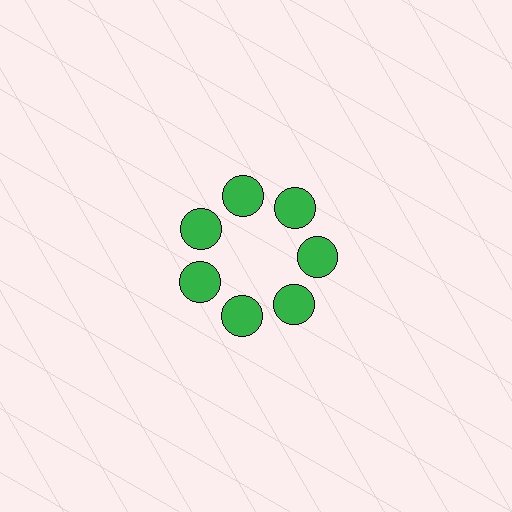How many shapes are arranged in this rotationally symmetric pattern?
There are 7 shapes, arranged in 7 groups of 1.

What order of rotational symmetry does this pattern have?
This pattern has 7-fold rotational symmetry.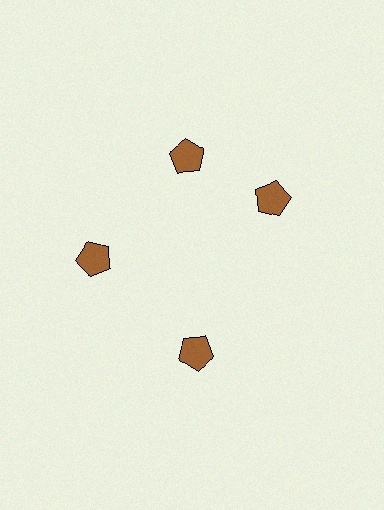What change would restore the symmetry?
The symmetry would be restored by rotating it back into even spacing with its neighbors so that all 4 pentagons sit at equal angles and equal distance from the center.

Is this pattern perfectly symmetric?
No. The 4 brown pentagons are arranged in a ring, but one element near the 3 o'clock position is rotated out of alignment along the ring, breaking the 4-fold rotational symmetry.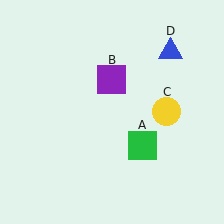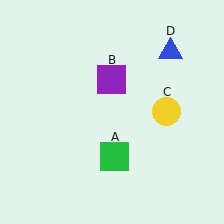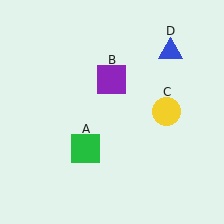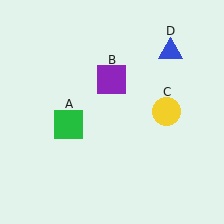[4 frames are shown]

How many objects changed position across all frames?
1 object changed position: green square (object A).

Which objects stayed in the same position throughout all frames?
Purple square (object B) and yellow circle (object C) and blue triangle (object D) remained stationary.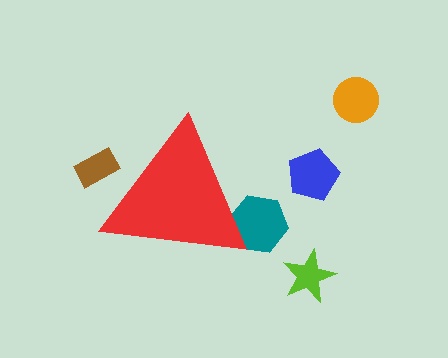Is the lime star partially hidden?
No, the lime star is fully visible.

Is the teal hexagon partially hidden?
Yes, the teal hexagon is partially hidden behind the red triangle.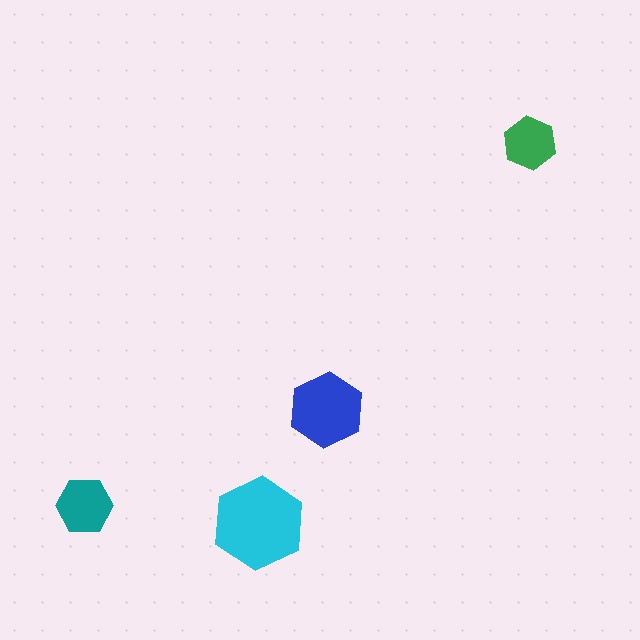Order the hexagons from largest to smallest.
the cyan one, the blue one, the teal one, the green one.